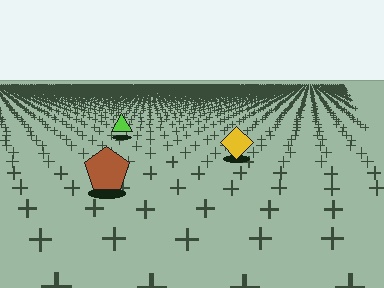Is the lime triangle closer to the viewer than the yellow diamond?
No. The yellow diamond is closer — you can tell from the texture gradient: the ground texture is coarser near it.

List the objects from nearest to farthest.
From nearest to farthest: the brown pentagon, the yellow diamond, the lime triangle.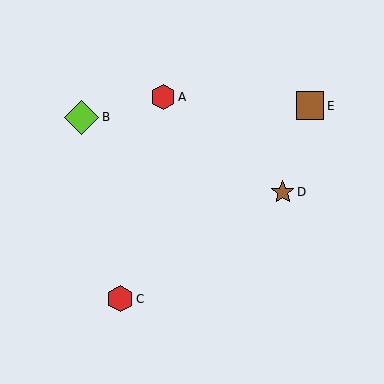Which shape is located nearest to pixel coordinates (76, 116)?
The lime diamond (labeled B) at (82, 117) is nearest to that location.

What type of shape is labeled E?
Shape E is a brown square.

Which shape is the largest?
The lime diamond (labeled B) is the largest.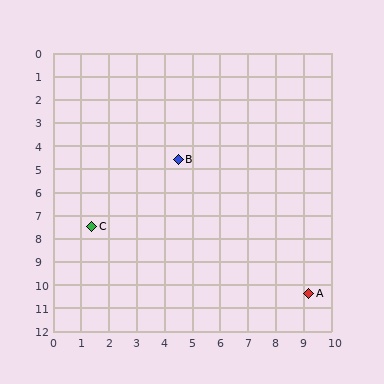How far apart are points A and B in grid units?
Points A and B are about 7.5 grid units apart.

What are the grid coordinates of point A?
Point A is at approximately (9.2, 10.4).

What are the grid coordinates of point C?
Point C is at approximately (1.4, 7.5).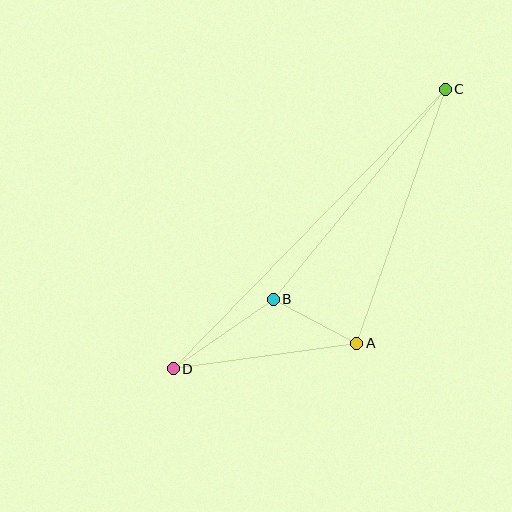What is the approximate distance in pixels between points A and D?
The distance between A and D is approximately 185 pixels.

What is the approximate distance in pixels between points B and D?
The distance between B and D is approximately 122 pixels.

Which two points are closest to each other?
Points A and B are closest to each other.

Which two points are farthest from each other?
Points C and D are farthest from each other.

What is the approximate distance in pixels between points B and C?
The distance between B and C is approximately 271 pixels.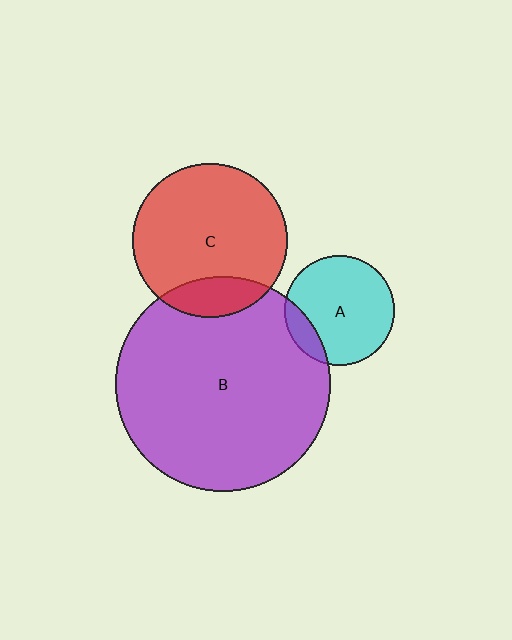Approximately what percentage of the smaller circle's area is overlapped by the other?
Approximately 15%.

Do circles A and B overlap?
Yes.